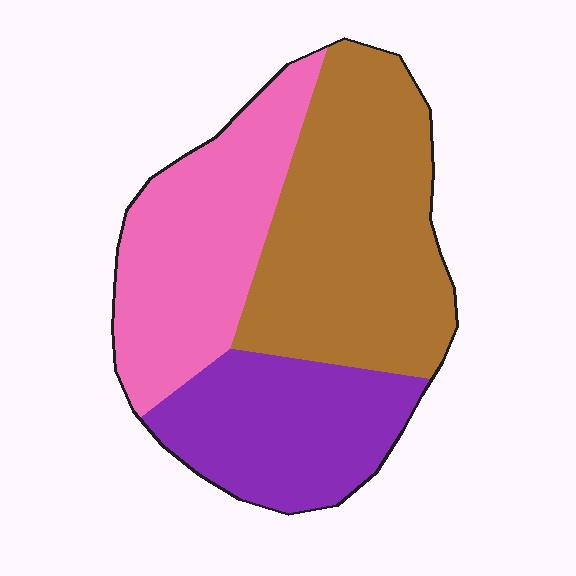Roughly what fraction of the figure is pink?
Pink covers around 30% of the figure.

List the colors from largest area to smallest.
From largest to smallest: brown, pink, purple.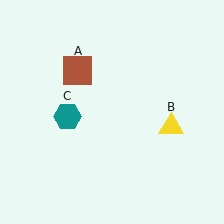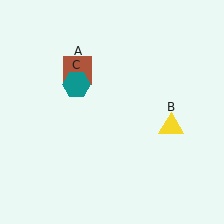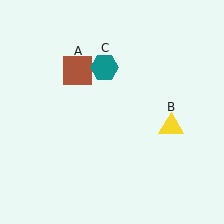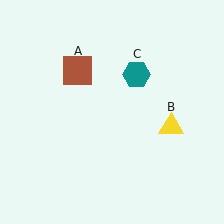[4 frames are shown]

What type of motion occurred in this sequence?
The teal hexagon (object C) rotated clockwise around the center of the scene.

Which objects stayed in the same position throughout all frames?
Brown square (object A) and yellow triangle (object B) remained stationary.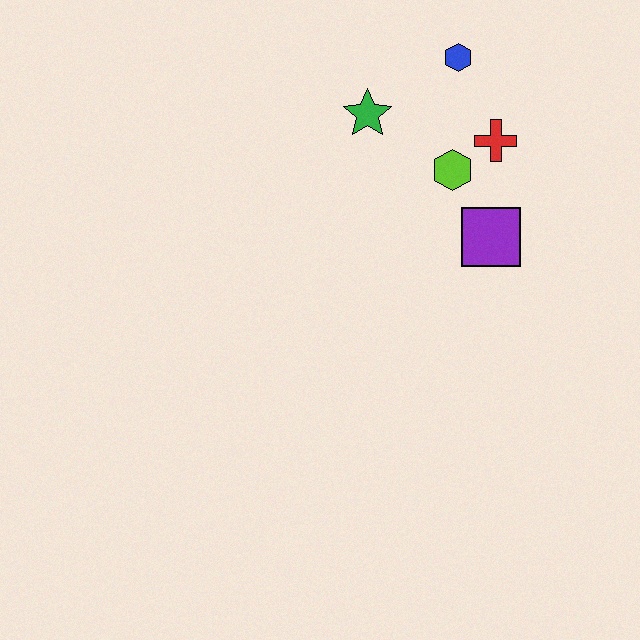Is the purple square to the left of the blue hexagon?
No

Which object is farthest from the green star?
The purple square is farthest from the green star.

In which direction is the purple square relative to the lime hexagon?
The purple square is below the lime hexagon.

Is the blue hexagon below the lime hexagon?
No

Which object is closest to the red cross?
The lime hexagon is closest to the red cross.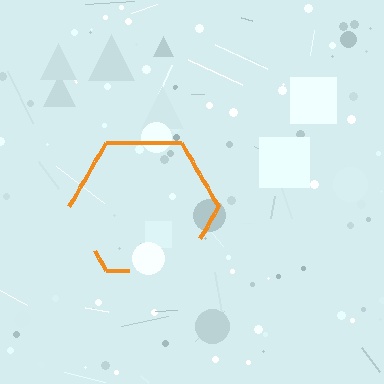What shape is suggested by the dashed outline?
The dashed outline suggests a hexagon.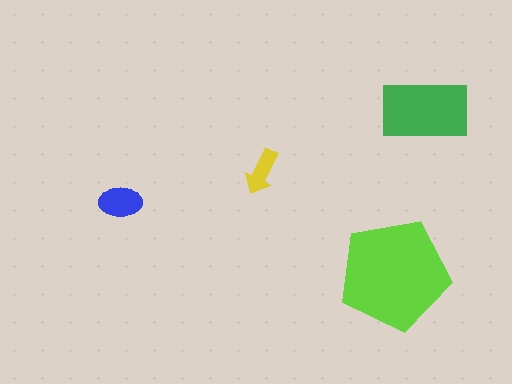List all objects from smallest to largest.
The yellow arrow, the blue ellipse, the green rectangle, the lime pentagon.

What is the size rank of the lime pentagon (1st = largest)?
1st.